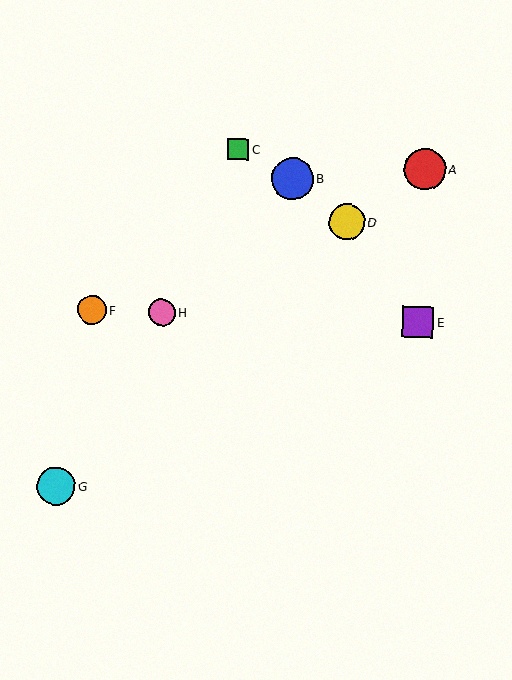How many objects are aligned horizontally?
3 objects (E, F, H) are aligned horizontally.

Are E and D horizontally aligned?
No, E is at y≈322 and D is at y≈222.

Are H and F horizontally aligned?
Yes, both are at y≈312.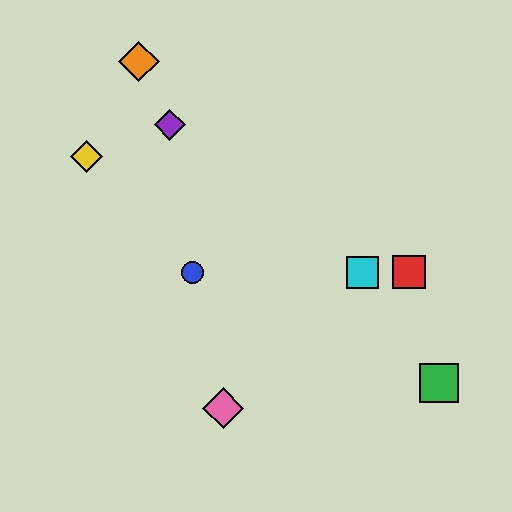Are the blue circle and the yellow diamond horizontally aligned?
No, the blue circle is at y≈272 and the yellow diamond is at y≈157.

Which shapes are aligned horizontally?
The red square, the blue circle, the cyan square are aligned horizontally.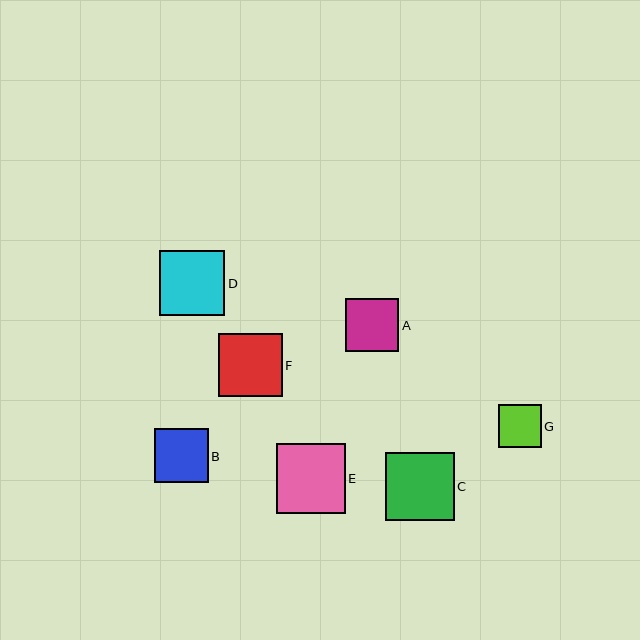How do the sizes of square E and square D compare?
Square E and square D are approximately the same size.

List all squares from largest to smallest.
From largest to smallest: E, C, D, F, B, A, G.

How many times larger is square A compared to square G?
Square A is approximately 1.2 times the size of square G.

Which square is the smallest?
Square G is the smallest with a size of approximately 43 pixels.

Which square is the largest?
Square E is the largest with a size of approximately 69 pixels.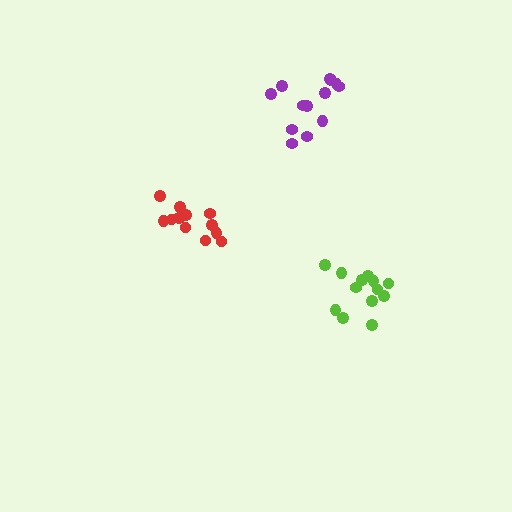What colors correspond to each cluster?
The clusters are colored: red, lime, purple.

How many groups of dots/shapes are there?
There are 3 groups.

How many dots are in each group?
Group 1: 12 dots, Group 2: 13 dots, Group 3: 13 dots (38 total).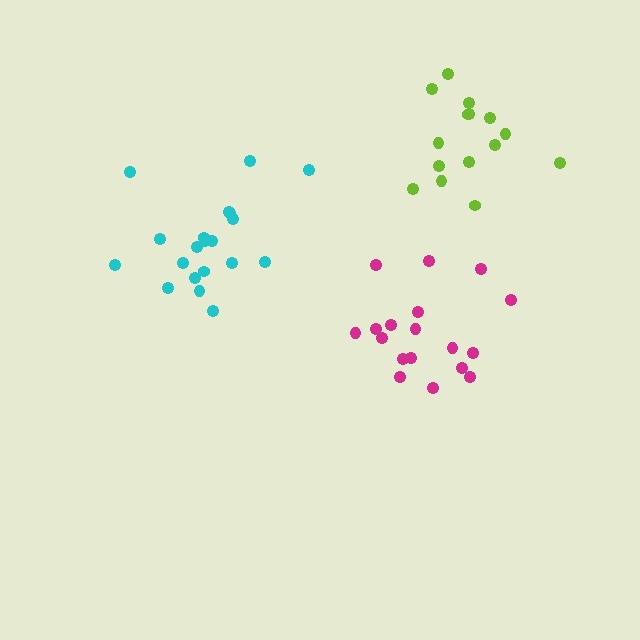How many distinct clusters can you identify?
There are 3 distinct clusters.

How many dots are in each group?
Group 1: 15 dots, Group 2: 20 dots, Group 3: 18 dots (53 total).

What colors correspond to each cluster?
The clusters are colored: lime, cyan, magenta.